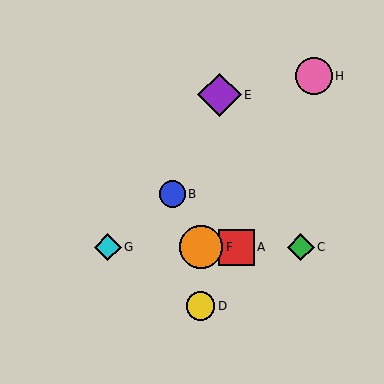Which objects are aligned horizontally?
Objects A, C, F, G are aligned horizontally.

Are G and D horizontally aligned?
No, G is at y≈247 and D is at y≈306.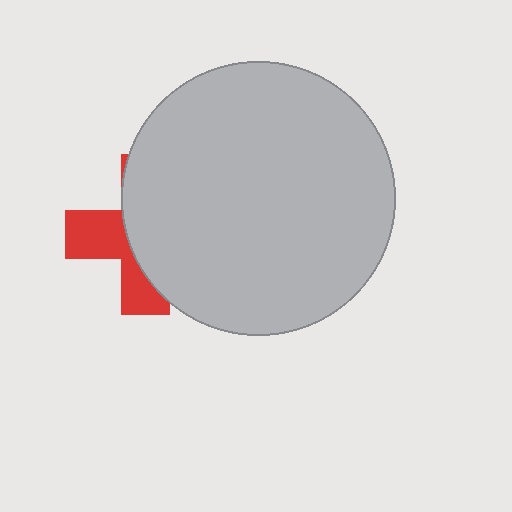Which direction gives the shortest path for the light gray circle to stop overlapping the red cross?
Moving right gives the shortest separation.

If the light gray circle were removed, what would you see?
You would see the complete red cross.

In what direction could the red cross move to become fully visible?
The red cross could move left. That would shift it out from behind the light gray circle entirely.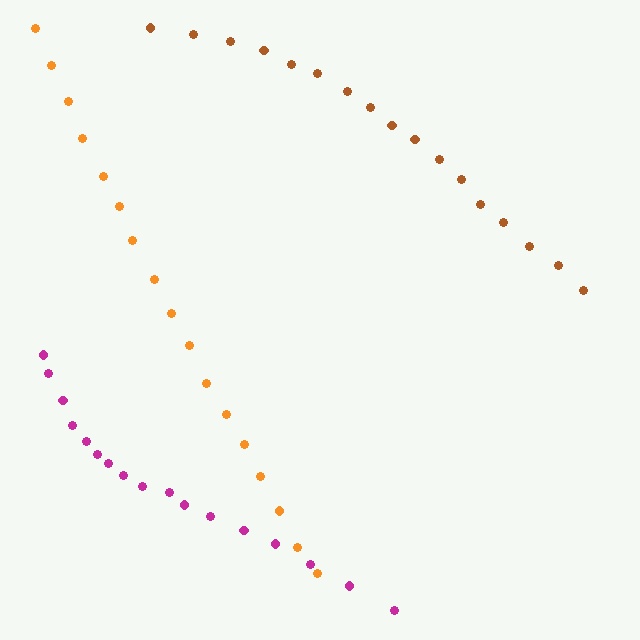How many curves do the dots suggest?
There are 3 distinct paths.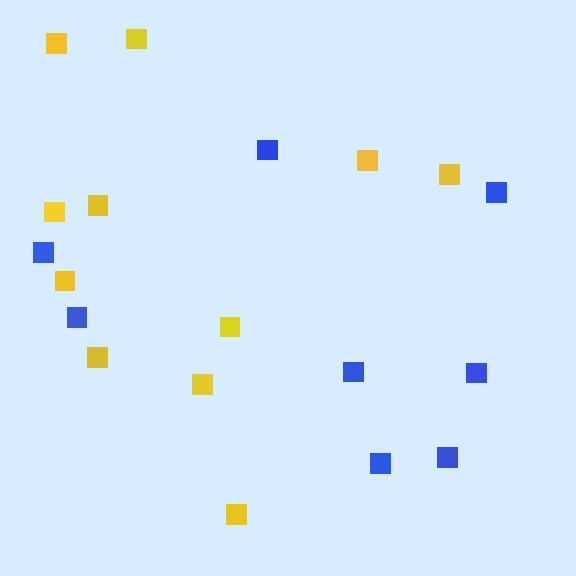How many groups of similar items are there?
There are 2 groups: one group of blue squares (8) and one group of yellow squares (11).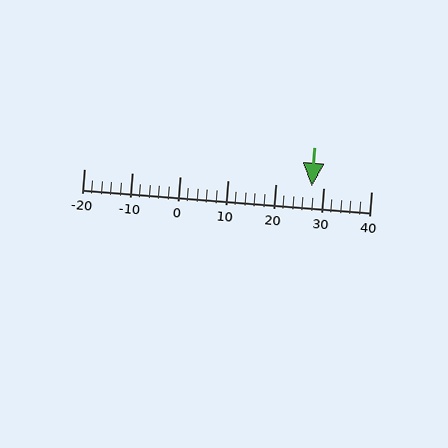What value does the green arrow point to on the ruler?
The green arrow points to approximately 28.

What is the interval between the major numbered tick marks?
The major tick marks are spaced 10 units apart.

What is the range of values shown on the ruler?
The ruler shows values from -20 to 40.